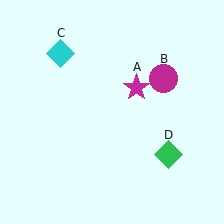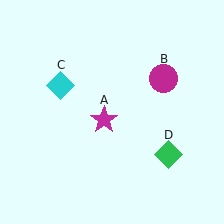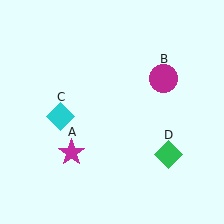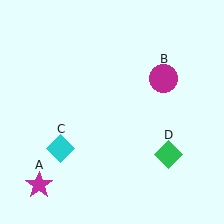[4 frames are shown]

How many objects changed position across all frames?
2 objects changed position: magenta star (object A), cyan diamond (object C).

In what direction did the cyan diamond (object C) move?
The cyan diamond (object C) moved down.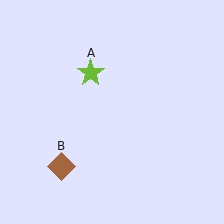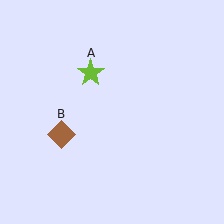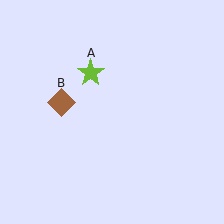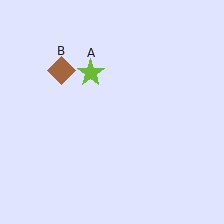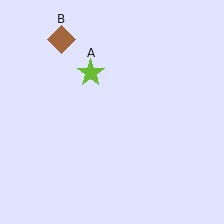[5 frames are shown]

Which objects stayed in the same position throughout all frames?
Lime star (object A) remained stationary.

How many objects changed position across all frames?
1 object changed position: brown diamond (object B).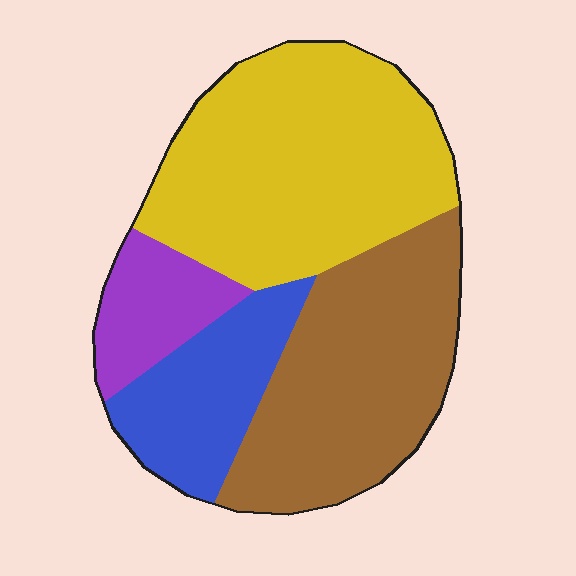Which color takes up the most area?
Yellow, at roughly 40%.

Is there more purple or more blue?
Blue.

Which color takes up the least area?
Purple, at roughly 10%.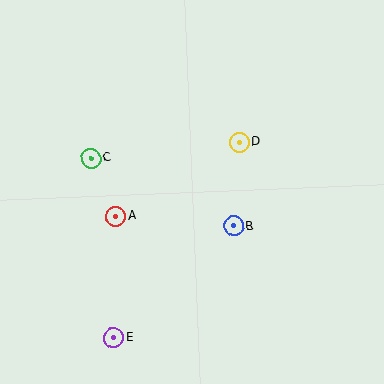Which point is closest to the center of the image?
Point B at (234, 226) is closest to the center.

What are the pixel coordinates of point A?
Point A is at (116, 216).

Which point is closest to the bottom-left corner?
Point E is closest to the bottom-left corner.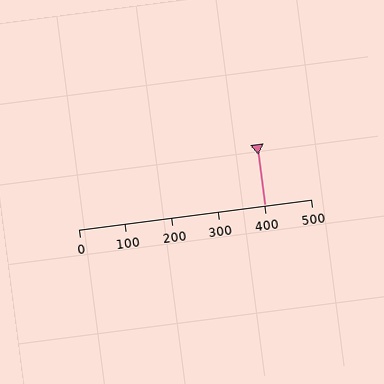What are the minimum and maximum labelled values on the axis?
The axis runs from 0 to 500.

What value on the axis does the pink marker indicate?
The marker indicates approximately 400.